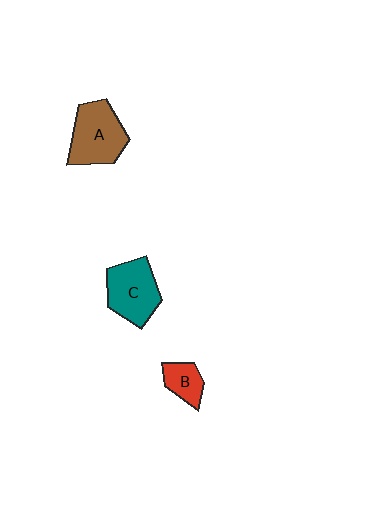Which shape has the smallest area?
Shape B (red).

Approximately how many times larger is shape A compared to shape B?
Approximately 2.2 times.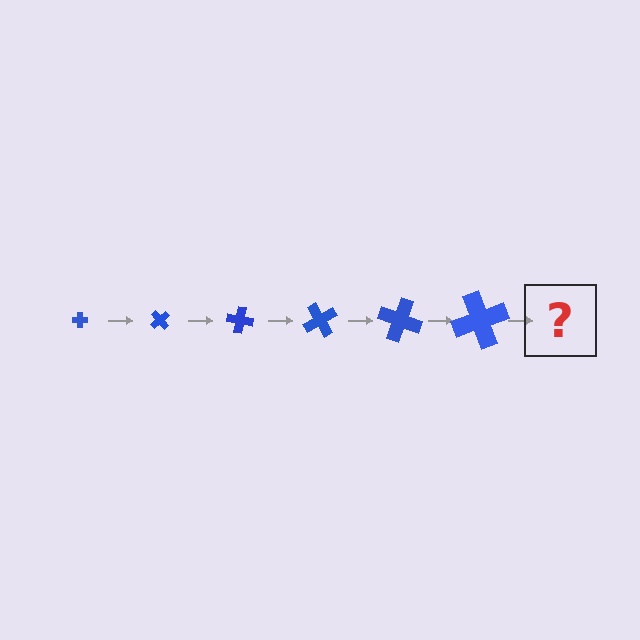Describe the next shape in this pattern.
It should be a cross, larger than the previous one and rotated 300 degrees from the start.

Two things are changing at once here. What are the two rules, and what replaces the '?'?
The two rules are that the cross grows larger each step and it rotates 50 degrees each step. The '?' should be a cross, larger than the previous one and rotated 300 degrees from the start.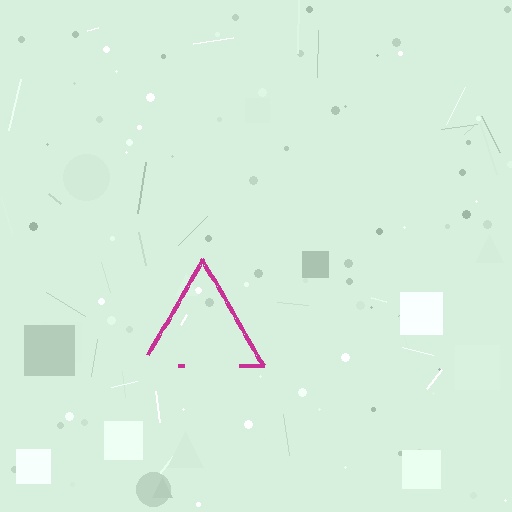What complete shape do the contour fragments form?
The contour fragments form a triangle.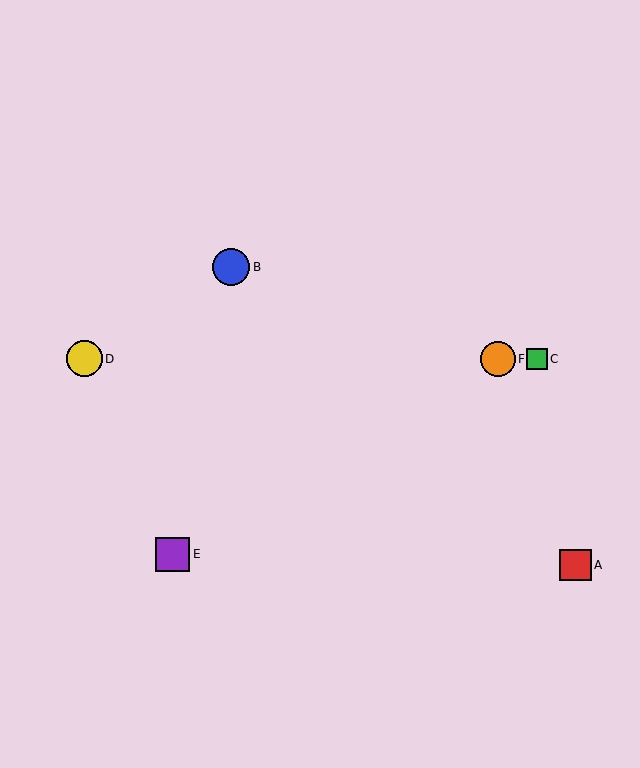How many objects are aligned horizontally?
3 objects (C, D, F) are aligned horizontally.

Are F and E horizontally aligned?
No, F is at y≈359 and E is at y≈554.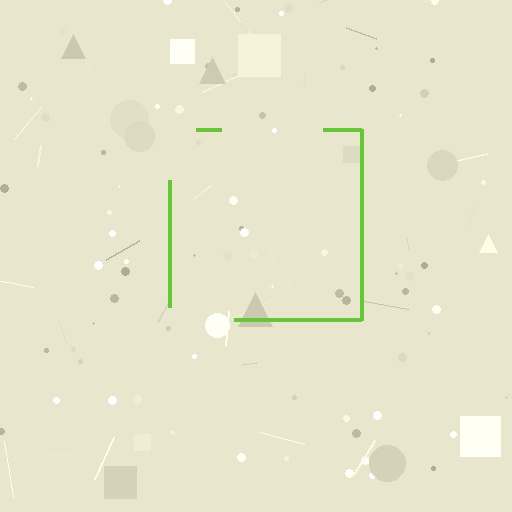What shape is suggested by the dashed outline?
The dashed outline suggests a square.